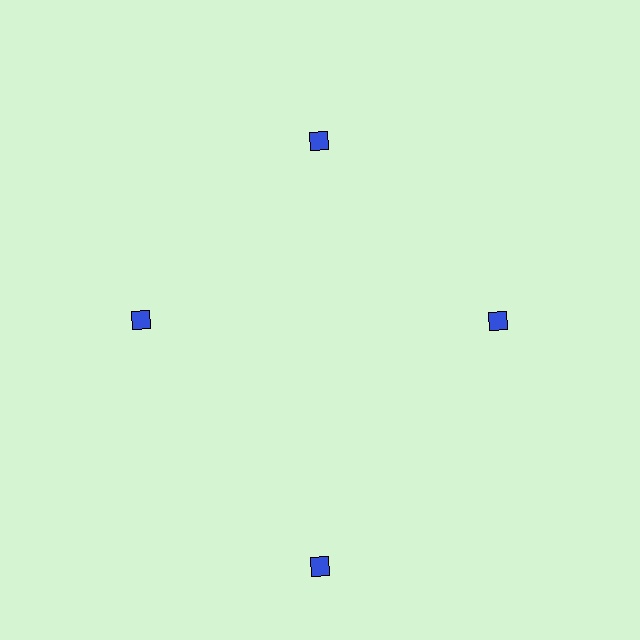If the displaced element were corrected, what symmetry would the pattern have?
It would have 4-fold rotational symmetry — the pattern would map onto itself every 90 degrees.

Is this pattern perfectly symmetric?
No. The 4 blue diamonds are arranged in a ring, but one element near the 6 o'clock position is pushed outward from the center, breaking the 4-fold rotational symmetry.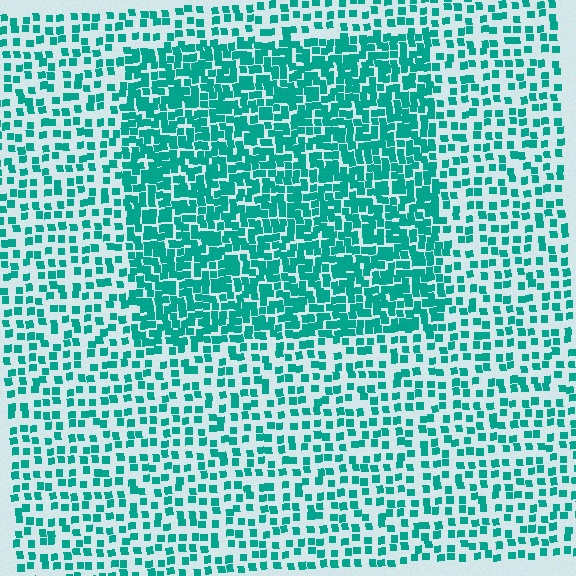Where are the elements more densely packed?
The elements are more densely packed inside the rectangle boundary.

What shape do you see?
I see a rectangle.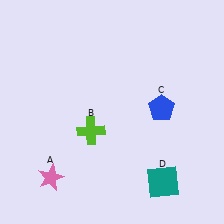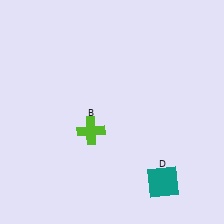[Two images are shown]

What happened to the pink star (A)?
The pink star (A) was removed in Image 2. It was in the bottom-left area of Image 1.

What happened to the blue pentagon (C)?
The blue pentagon (C) was removed in Image 2. It was in the top-right area of Image 1.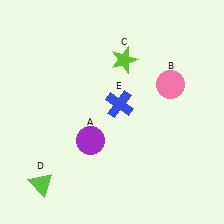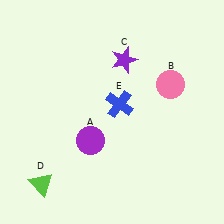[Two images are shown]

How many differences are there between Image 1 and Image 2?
There is 1 difference between the two images.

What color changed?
The star (C) changed from lime in Image 1 to purple in Image 2.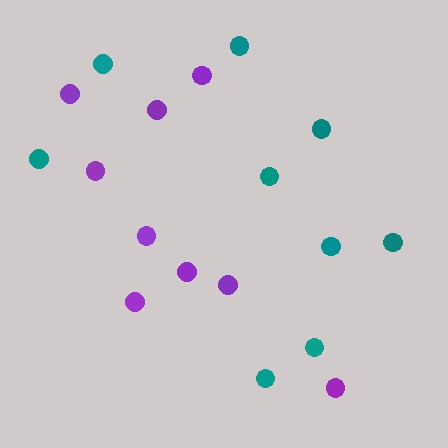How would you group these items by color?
There are 2 groups: one group of purple circles (9) and one group of teal circles (9).